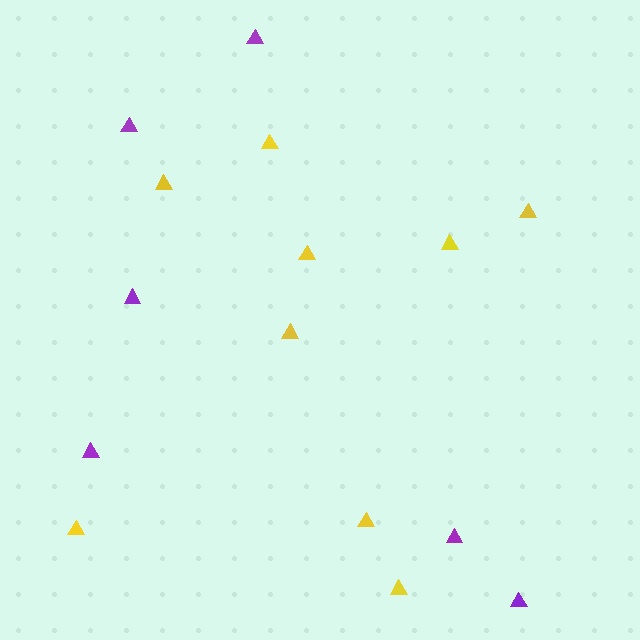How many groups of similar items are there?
There are 2 groups: one group of purple triangles (6) and one group of yellow triangles (9).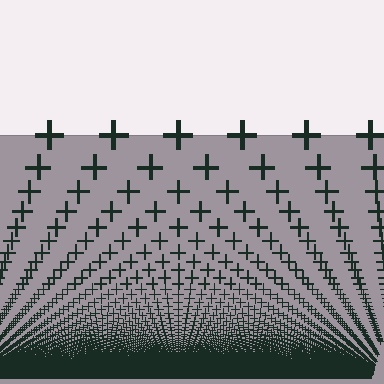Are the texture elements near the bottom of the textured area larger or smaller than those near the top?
Smaller. The gradient is inverted — elements near the bottom are smaller and denser.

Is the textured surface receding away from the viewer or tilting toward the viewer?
The surface appears to tilt toward the viewer. Texture elements get larger and sparser toward the top.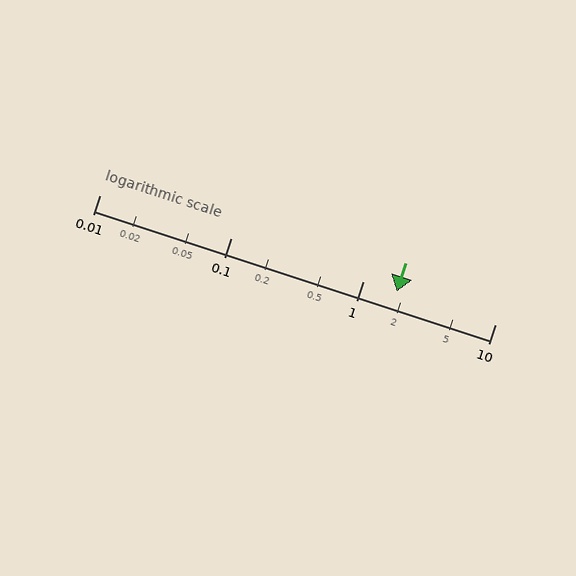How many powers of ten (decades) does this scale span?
The scale spans 3 decades, from 0.01 to 10.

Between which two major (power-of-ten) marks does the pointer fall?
The pointer is between 1 and 10.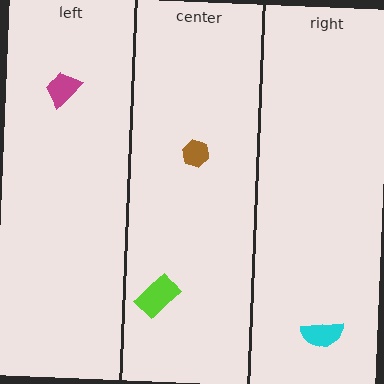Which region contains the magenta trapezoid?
The left region.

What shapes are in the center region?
The brown hexagon, the lime rectangle.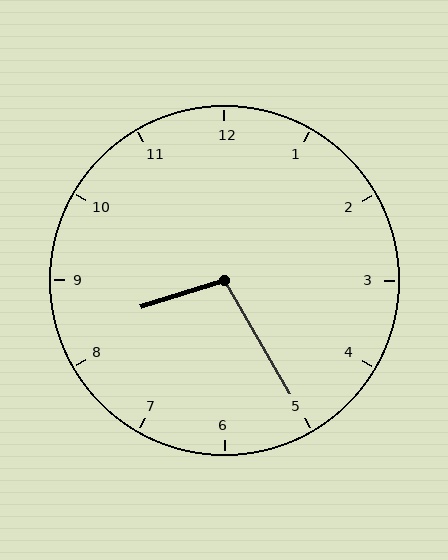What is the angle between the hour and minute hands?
Approximately 102 degrees.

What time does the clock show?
8:25.